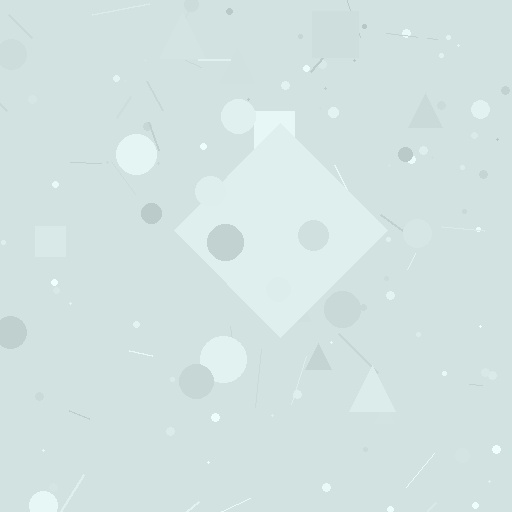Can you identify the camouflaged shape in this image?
The camouflaged shape is a diamond.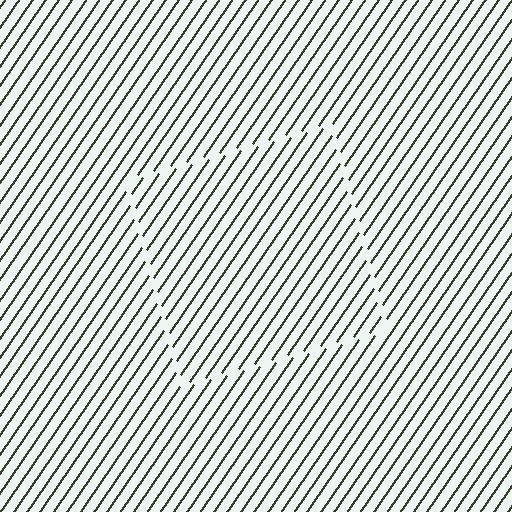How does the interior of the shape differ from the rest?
The interior of the shape contains the same grating, shifted by half a period — the contour is defined by the phase discontinuity where line-ends from the inner and outer gratings abut.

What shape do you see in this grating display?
An illusory square. The interior of the shape contains the same grating, shifted by half a period — the contour is defined by the phase discontinuity where line-ends from the inner and outer gratings abut.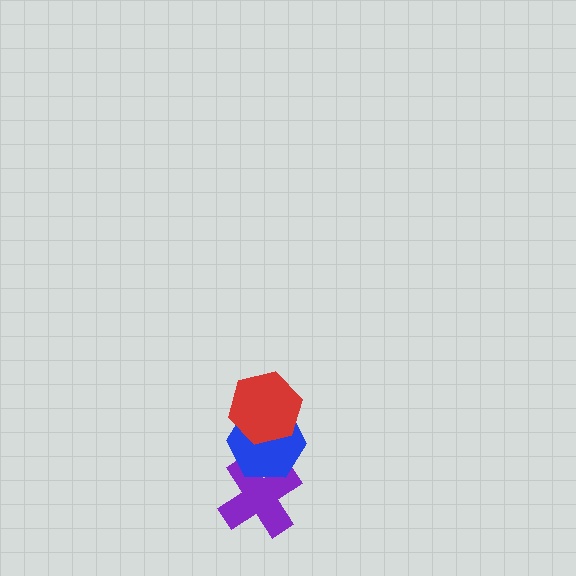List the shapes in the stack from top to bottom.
From top to bottom: the red hexagon, the blue hexagon, the purple cross.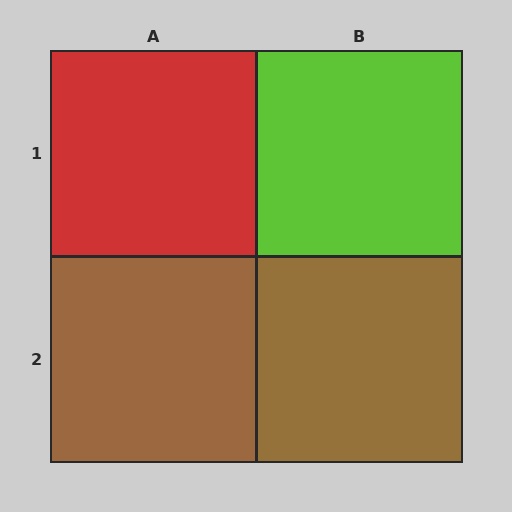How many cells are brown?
2 cells are brown.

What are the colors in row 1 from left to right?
Red, lime.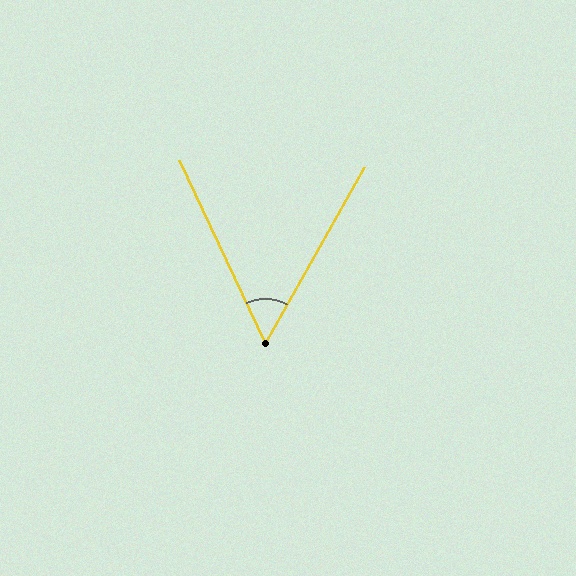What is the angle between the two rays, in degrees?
Approximately 54 degrees.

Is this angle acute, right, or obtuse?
It is acute.